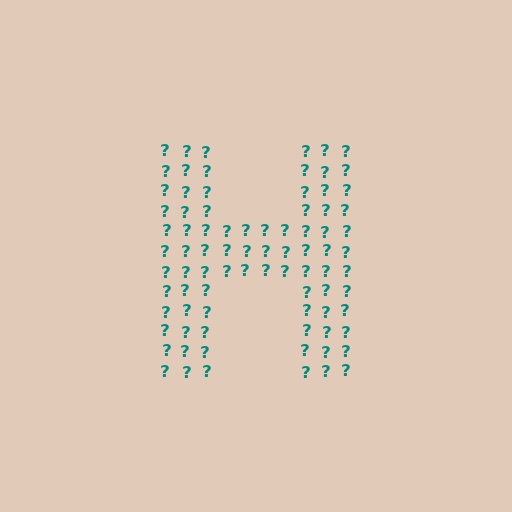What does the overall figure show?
The overall figure shows the letter H.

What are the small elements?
The small elements are question marks.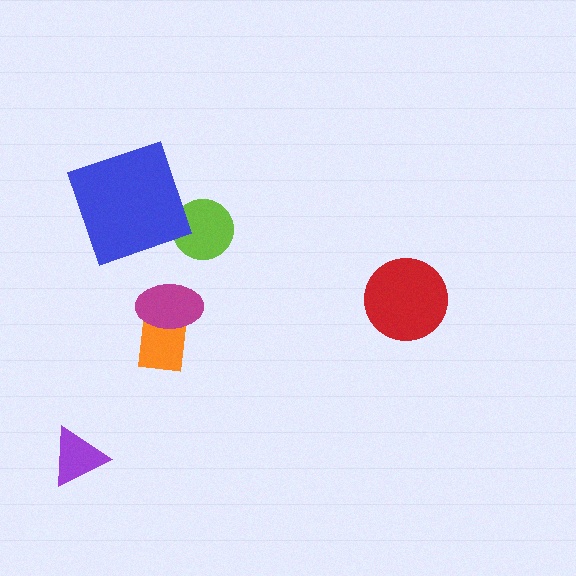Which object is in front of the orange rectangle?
The magenta ellipse is in front of the orange rectangle.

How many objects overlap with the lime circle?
0 objects overlap with the lime circle.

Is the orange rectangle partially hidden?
Yes, it is partially covered by another shape.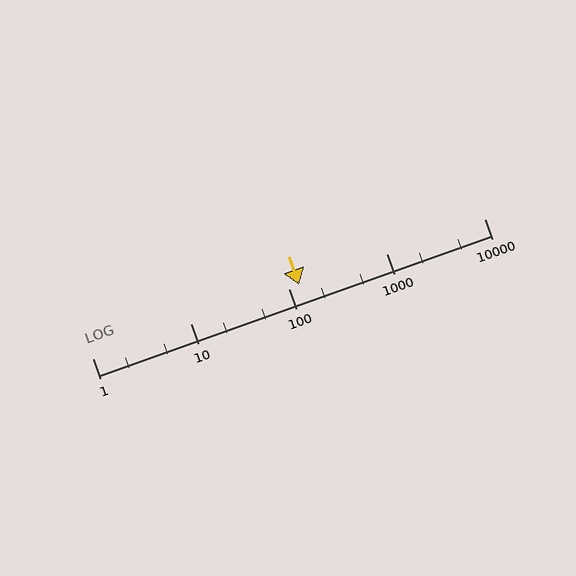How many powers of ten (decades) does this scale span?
The scale spans 4 decades, from 1 to 10000.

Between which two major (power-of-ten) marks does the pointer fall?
The pointer is between 100 and 1000.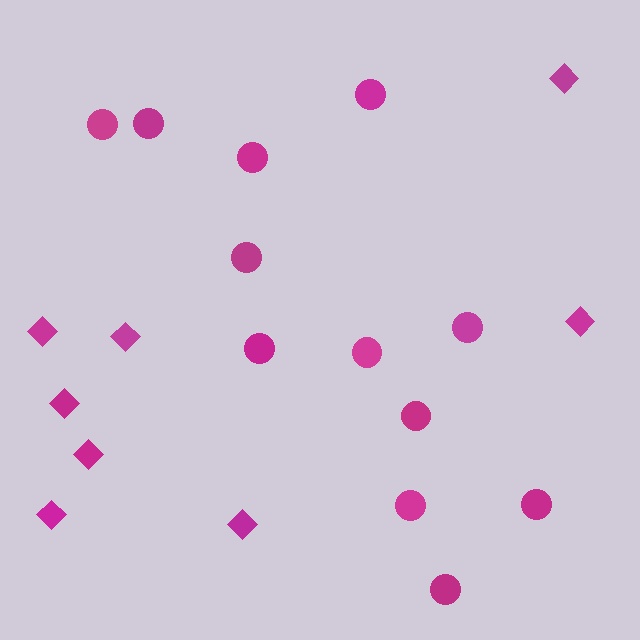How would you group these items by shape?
There are 2 groups: one group of circles (12) and one group of diamonds (8).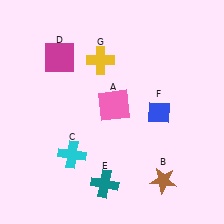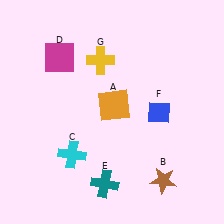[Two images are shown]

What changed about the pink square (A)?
In Image 1, A is pink. In Image 2, it changed to orange.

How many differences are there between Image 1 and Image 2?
There is 1 difference between the two images.